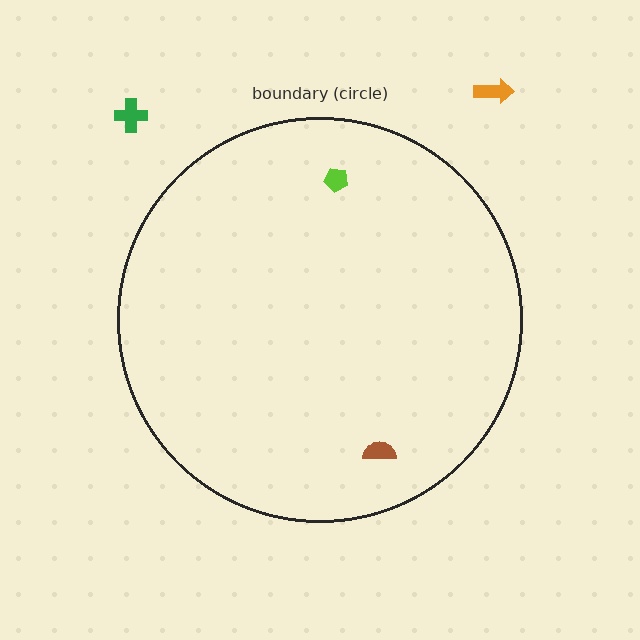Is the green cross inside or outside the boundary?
Outside.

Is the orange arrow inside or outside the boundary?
Outside.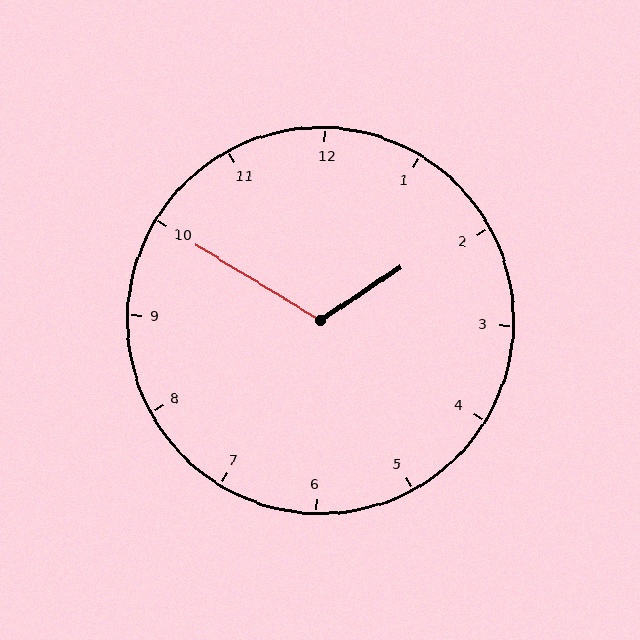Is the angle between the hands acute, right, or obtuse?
It is obtuse.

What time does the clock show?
1:50.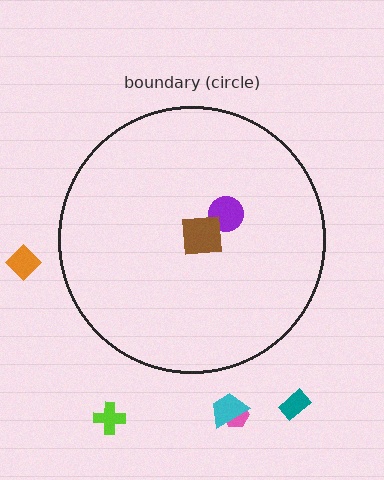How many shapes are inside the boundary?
2 inside, 5 outside.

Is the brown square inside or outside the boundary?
Inside.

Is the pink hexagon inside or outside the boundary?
Outside.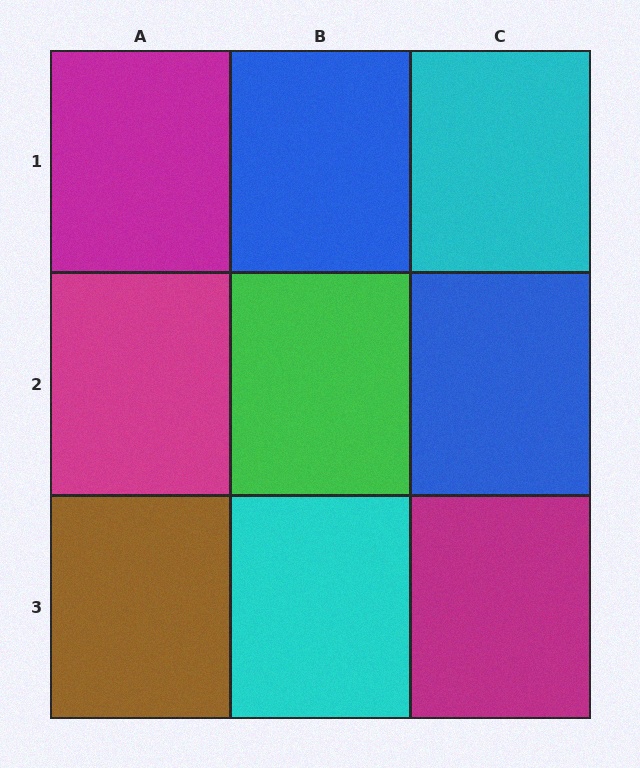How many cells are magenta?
3 cells are magenta.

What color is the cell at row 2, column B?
Green.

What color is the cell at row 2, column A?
Magenta.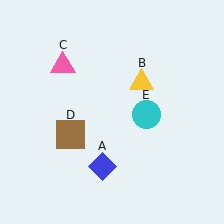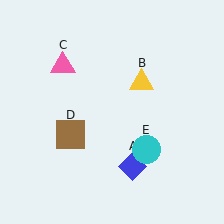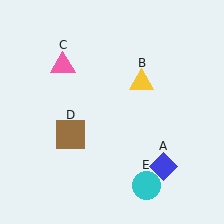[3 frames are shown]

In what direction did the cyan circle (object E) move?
The cyan circle (object E) moved down.